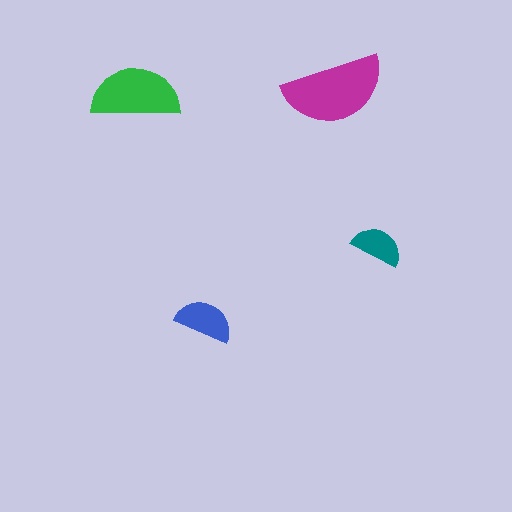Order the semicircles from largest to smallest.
the magenta one, the green one, the blue one, the teal one.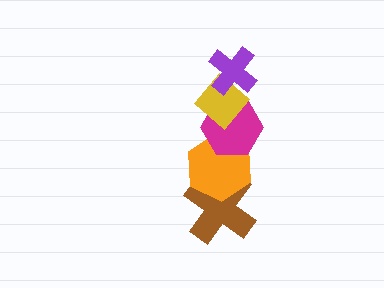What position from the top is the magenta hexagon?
The magenta hexagon is 3rd from the top.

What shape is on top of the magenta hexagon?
The yellow diamond is on top of the magenta hexagon.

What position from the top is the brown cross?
The brown cross is 5th from the top.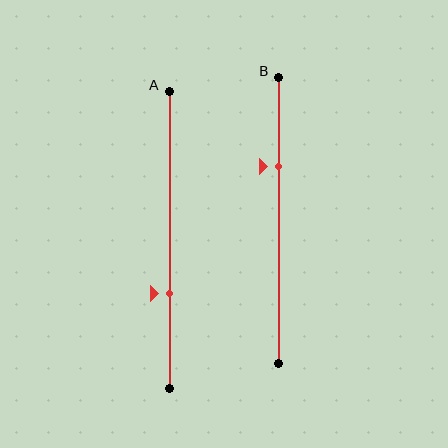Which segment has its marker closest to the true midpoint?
Segment A has its marker closest to the true midpoint.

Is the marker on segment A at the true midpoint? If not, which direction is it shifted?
No, the marker on segment A is shifted downward by about 18% of the segment length.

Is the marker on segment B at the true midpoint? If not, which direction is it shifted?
No, the marker on segment B is shifted upward by about 19% of the segment length.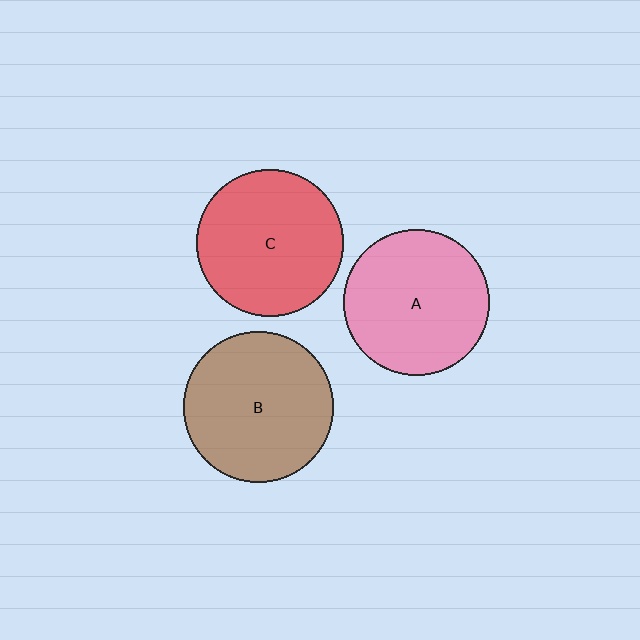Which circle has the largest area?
Circle B (brown).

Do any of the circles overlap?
No, none of the circles overlap.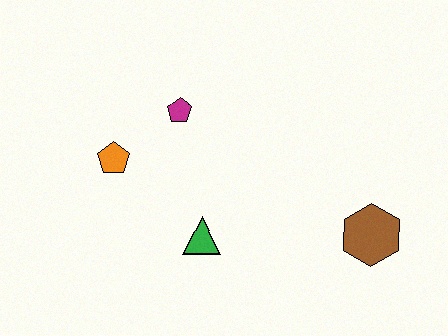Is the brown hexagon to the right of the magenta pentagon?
Yes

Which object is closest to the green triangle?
The orange pentagon is closest to the green triangle.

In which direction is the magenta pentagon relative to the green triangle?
The magenta pentagon is above the green triangle.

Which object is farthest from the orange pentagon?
The brown hexagon is farthest from the orange pentagon.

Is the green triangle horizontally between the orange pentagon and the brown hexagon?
Yes